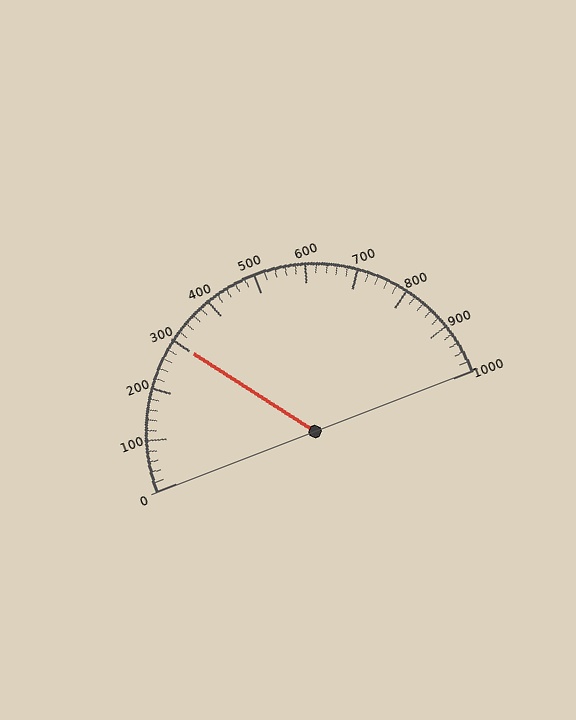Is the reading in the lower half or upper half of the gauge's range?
The reading is in the lower half of the range (0 to 1000).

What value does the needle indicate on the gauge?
The needle indicates approximately 300.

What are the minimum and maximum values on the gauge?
The gauge ranges from 0 to 1000.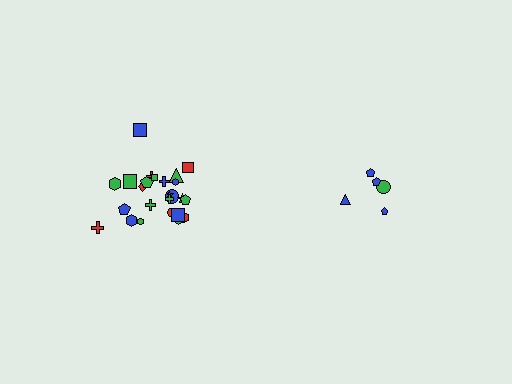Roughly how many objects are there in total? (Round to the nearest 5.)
Roughly 30 objects in total.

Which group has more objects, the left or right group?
The left group.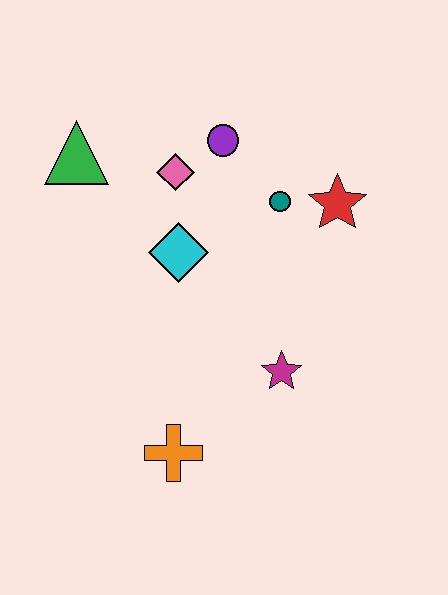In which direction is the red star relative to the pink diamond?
The red star is to the right of the pink diamond.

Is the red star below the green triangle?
Yes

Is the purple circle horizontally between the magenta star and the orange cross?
Yes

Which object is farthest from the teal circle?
The orange cross is farthest from the teal circle.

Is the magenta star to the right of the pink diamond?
Yes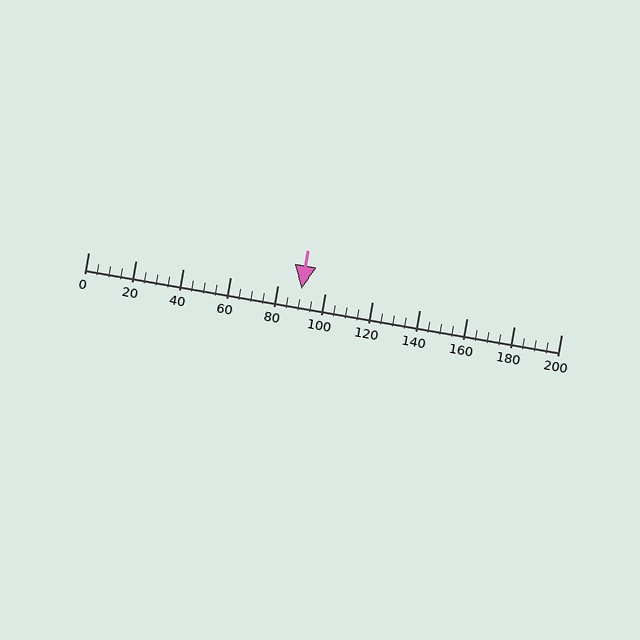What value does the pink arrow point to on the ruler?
The pink arrow points to approximately 90.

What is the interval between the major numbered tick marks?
The major tick marks are spaced 20 units apart.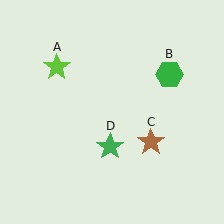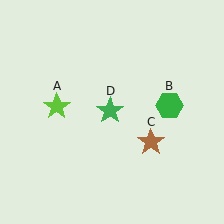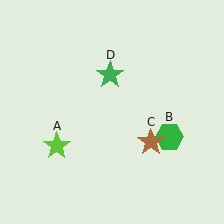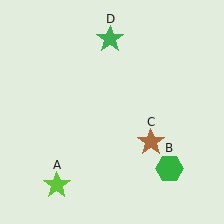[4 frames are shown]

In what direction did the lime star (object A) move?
The lime star (object A) moved down.